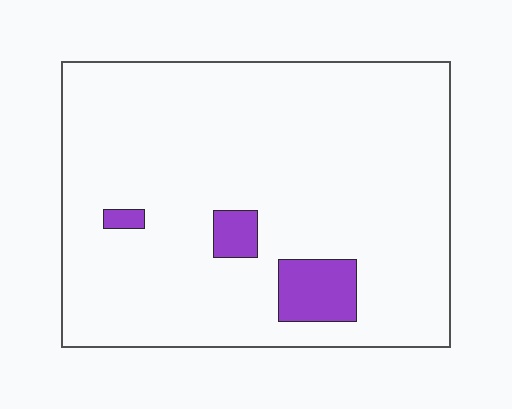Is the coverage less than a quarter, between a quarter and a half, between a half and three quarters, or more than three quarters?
Less than a quarter.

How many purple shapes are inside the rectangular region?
3.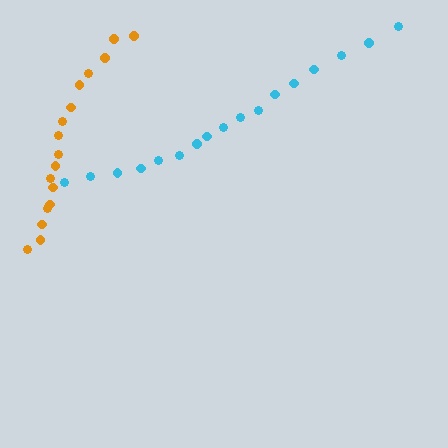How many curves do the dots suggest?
There are 2 distinct paths.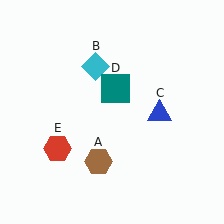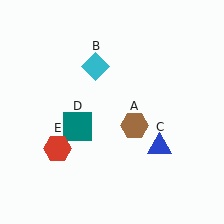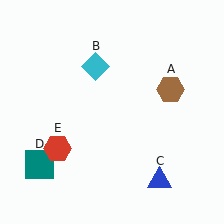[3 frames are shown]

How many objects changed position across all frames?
3 objects changed position: brown hexagon (object A), blue triangle (object C), teal square (object D).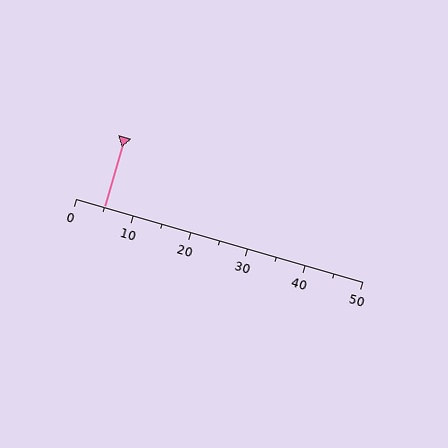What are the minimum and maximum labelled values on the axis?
The axis runs from 0 to 50.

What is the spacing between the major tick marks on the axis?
The major ticks are spaced 10 apart.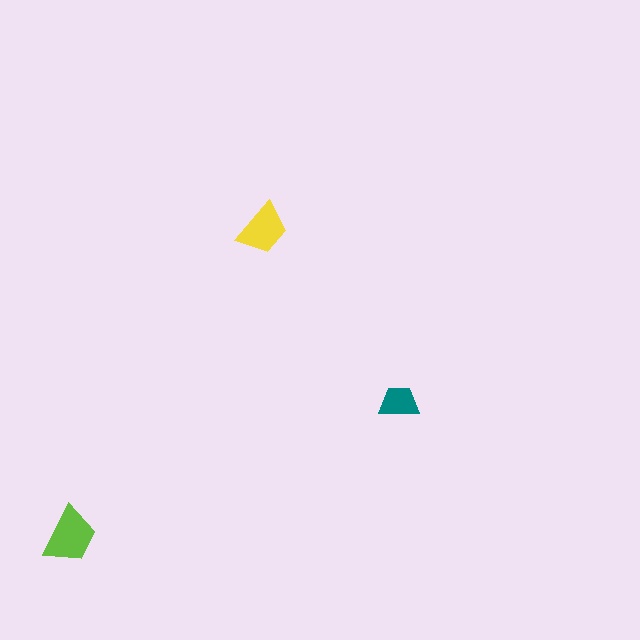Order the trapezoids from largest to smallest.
the lime one, the yellow one, the teal one.